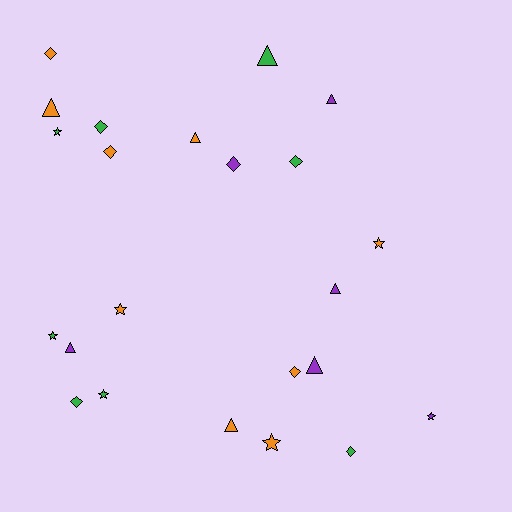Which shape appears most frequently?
Diamond, with 8 objects.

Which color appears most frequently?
Orange, with 9 objects.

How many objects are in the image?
There are 23 objects.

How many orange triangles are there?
There are 3 orange triangles.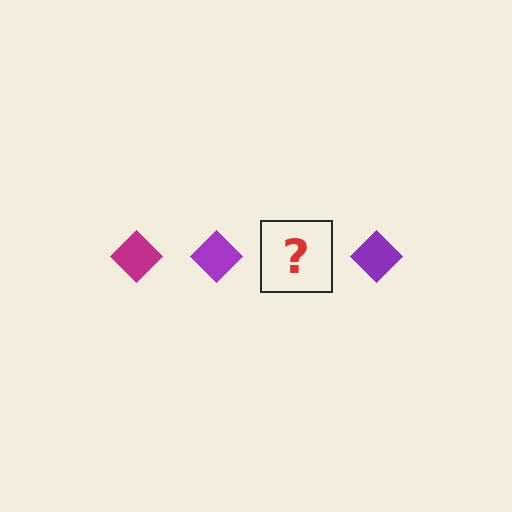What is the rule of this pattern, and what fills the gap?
The rule is that the pattern cycles through magenta, purple diamonds. The gap should be filled with a magenta diamond.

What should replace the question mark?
The question mark should be replaced with a magenta diamond.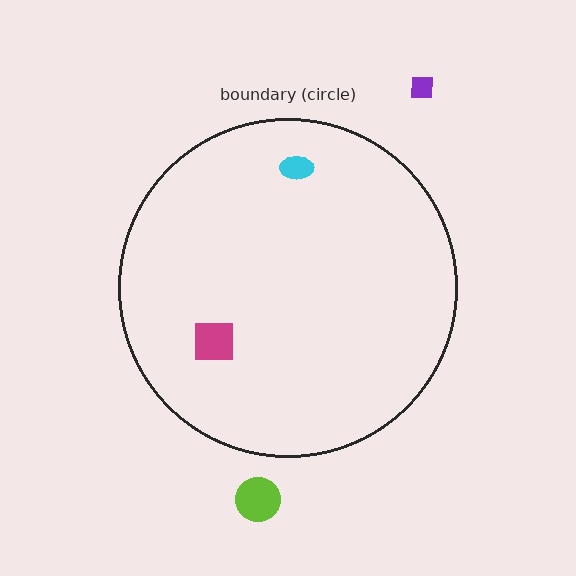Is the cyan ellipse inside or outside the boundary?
Inside.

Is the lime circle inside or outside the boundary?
Outside.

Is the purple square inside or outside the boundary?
Outside.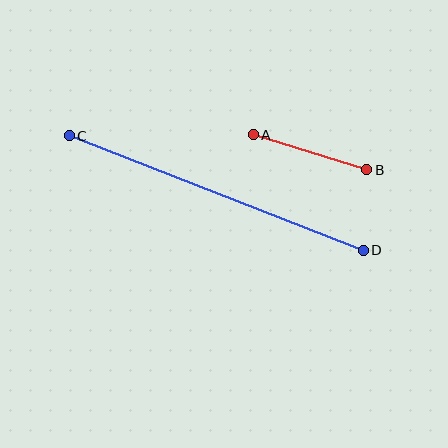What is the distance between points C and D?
The distance is approximately 315 pixels.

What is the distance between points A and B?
The distance is approximately 118 pixels.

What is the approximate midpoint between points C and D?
The midpoint is at approximately (216, 193) pixels.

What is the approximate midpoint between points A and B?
The midpoint is at approximately (310, 152) pixels.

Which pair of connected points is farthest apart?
Points C and D are farthest apart.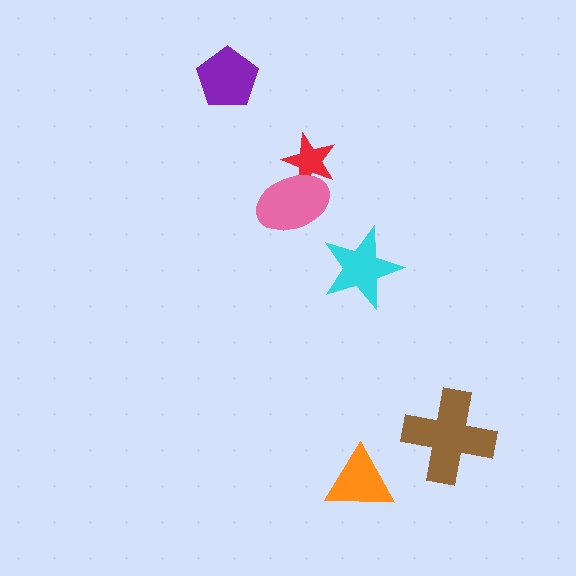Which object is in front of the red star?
The pink ellipse is in front of the red star.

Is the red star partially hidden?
Yes, it is partially covered by another shape.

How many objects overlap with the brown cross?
0 objects overlap with the brown cross.